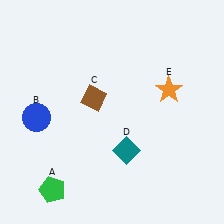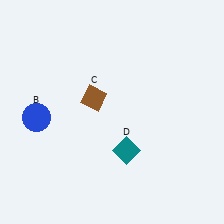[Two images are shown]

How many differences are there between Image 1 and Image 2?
There are 2 differences between the two images.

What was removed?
The green pentagon (A), the orange star (E) were removed in Image 2.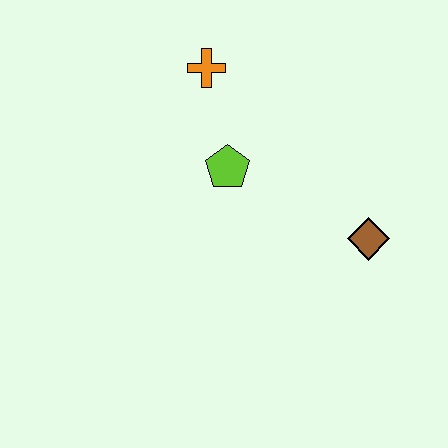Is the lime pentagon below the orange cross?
Yes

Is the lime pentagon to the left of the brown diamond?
Yes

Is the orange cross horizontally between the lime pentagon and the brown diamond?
No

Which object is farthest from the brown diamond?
The orange cross is farthest from the brown diamond.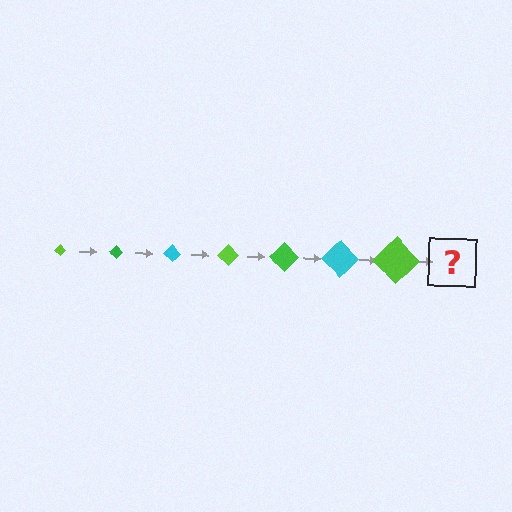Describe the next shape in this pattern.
It should be a green diamond, larger than the previous one.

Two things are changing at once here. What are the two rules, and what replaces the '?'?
The two rules are that the diamond grows larger each step and the color cycles through lime, green, and cyan. The '?' should be a green diamond, larger than the previous one.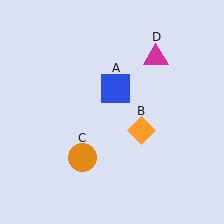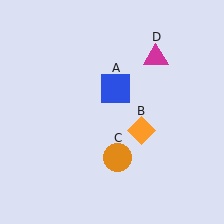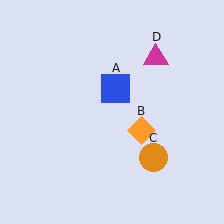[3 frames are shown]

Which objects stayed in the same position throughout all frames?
Blue square (object A) and orange diamond (object B) and magenta triangle (object D) remained stationary.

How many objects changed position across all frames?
1 object changed position: orange circle (object C).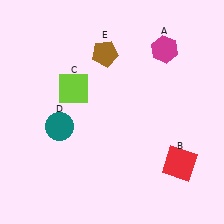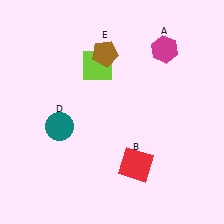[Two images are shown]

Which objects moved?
The objects that moved are: the red square (B), the lime square (C).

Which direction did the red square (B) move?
The red square (B) moved left.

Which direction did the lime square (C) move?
The lime square (C) moved right.